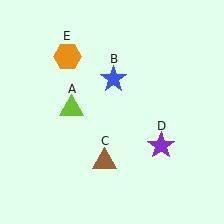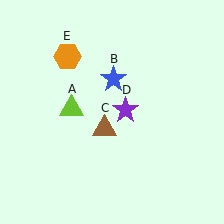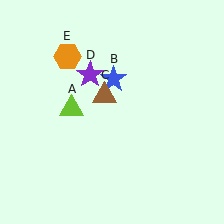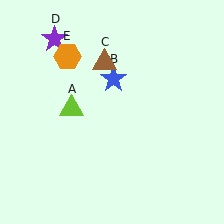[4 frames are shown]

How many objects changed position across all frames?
2 objects changed position: brown triangle (object C), purple star (object D).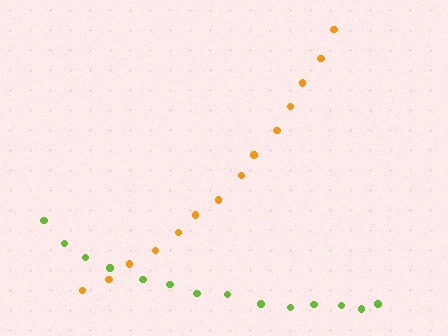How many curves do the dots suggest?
There are 2 distinct paths.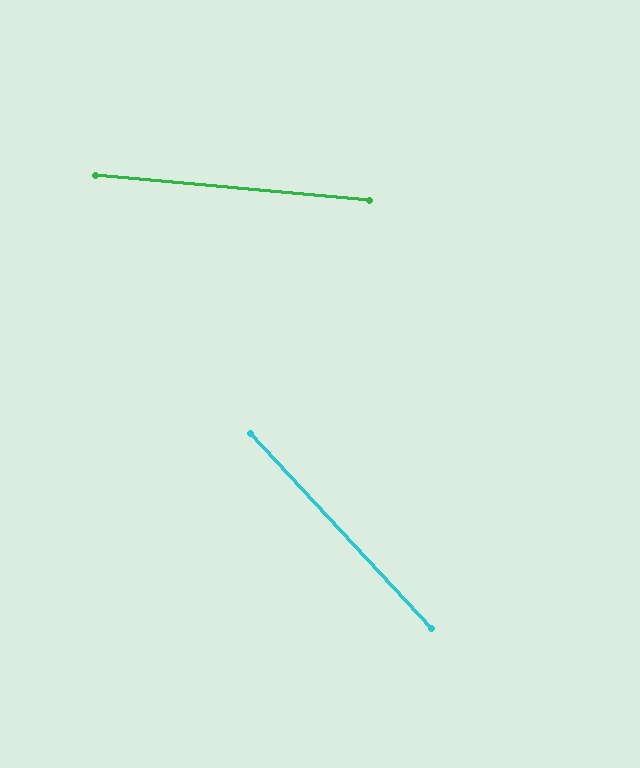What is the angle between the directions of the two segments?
Approximately 42 degrees.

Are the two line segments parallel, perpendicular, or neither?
Neither parallel nor perpendicular — they differ by about 42°.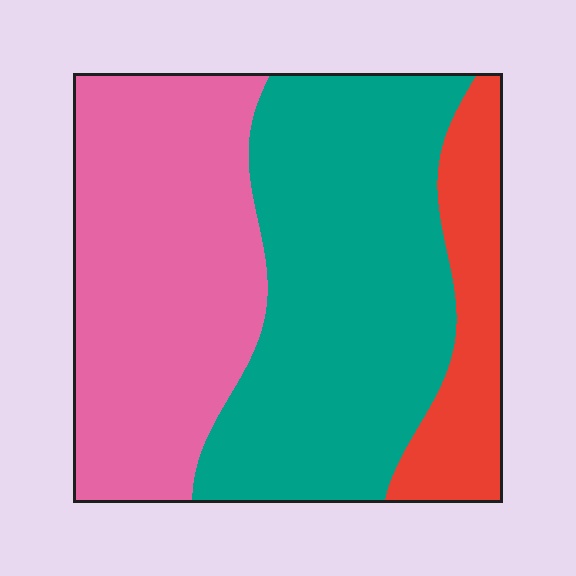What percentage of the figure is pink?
Pink covers 40% of the figure.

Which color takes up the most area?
Teal, at roughly 45%.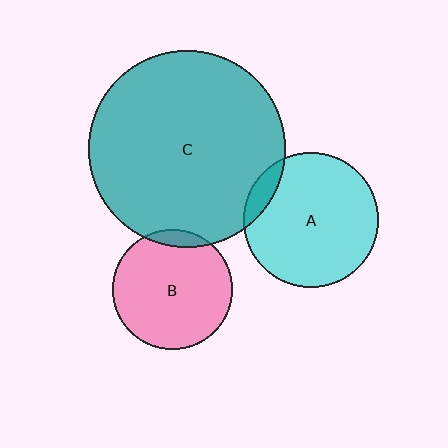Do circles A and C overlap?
Yes.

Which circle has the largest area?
Circle C (teal).